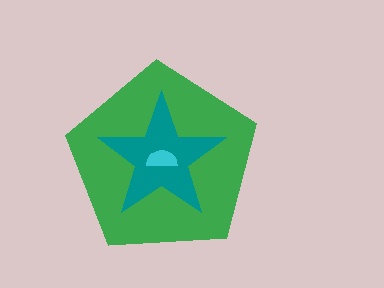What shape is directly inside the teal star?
The cyan semicircle.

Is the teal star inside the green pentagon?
Yes.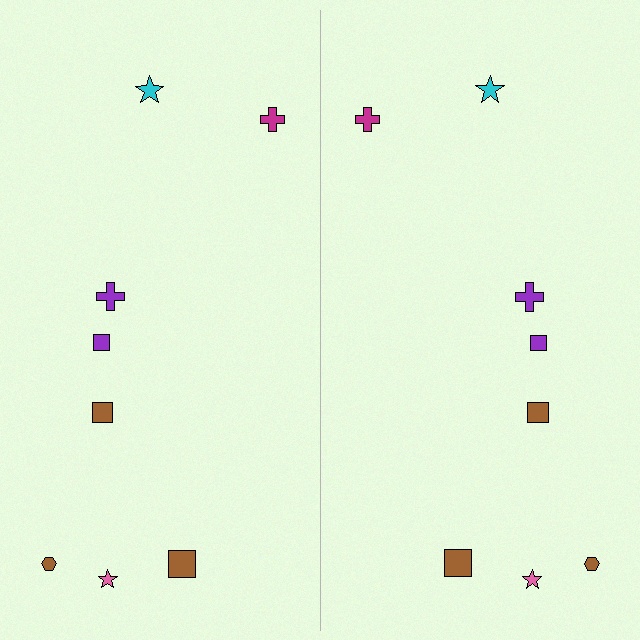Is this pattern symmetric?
Yes, this pattern has bilateral (reflection) symmetry.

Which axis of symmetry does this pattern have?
The pattern has a vertical axis of symmetry running through the center of the image.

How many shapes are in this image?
There are 16 shapes in this image.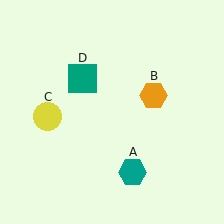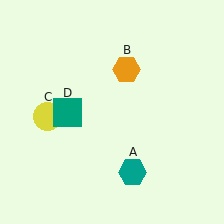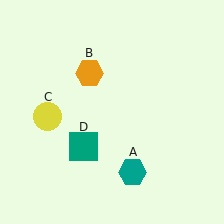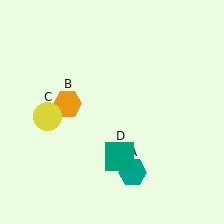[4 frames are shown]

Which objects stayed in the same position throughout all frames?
Teal hexagon (object A) and yellow circle (object C) remained stationary.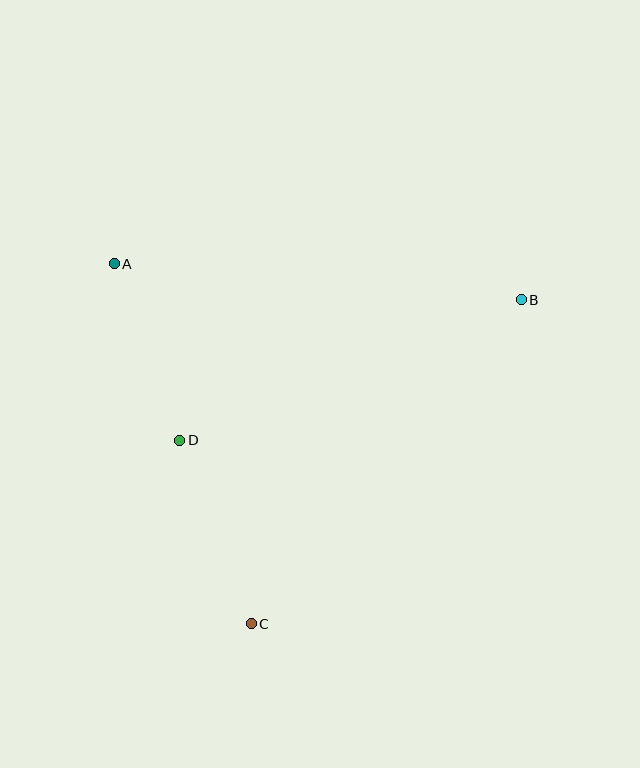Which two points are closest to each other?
Points A and D are closest to each other.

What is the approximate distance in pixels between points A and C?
The distance between A and C is approximately 385 pixels.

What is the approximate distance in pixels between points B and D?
The distance between B and D is approximately 369 pixels.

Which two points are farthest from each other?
Points B and C are farthest from each other.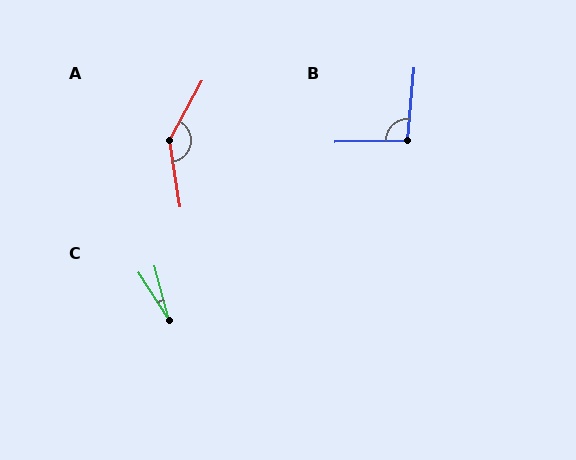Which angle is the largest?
A, at approximately 143 degrees.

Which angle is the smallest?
C, at approximately 19 degrees.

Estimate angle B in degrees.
Approximately 96 degrees.